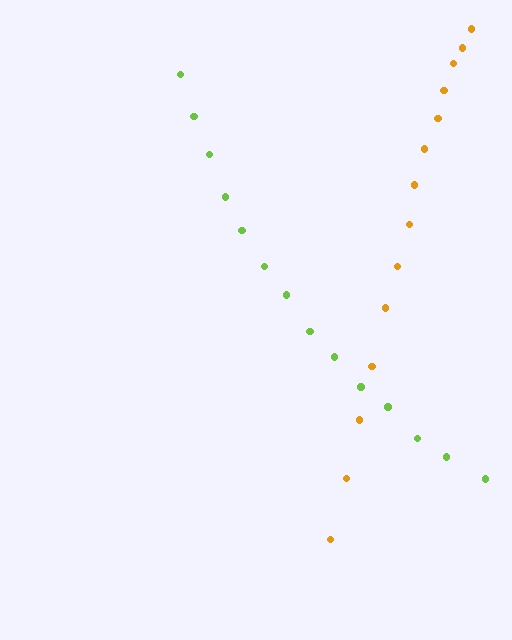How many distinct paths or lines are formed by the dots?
There are 2 distinct paths.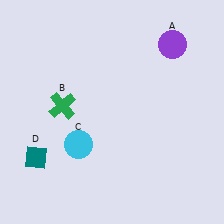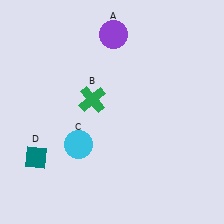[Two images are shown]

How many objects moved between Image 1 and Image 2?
2 objects moved between the two images.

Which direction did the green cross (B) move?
The green cross (B) moved right.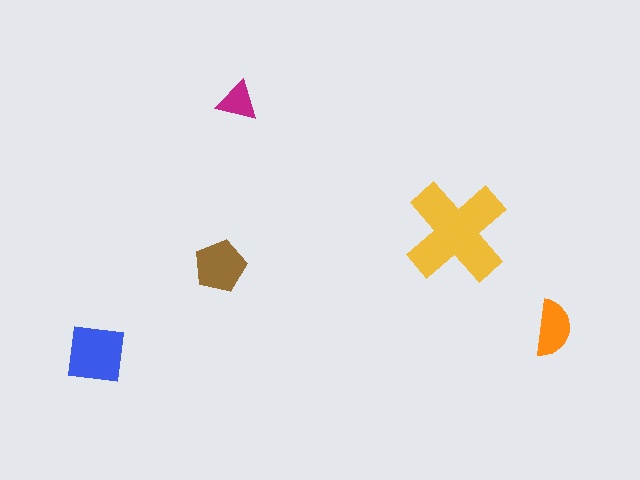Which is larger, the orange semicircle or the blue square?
The blue square.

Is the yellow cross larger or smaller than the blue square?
Larger.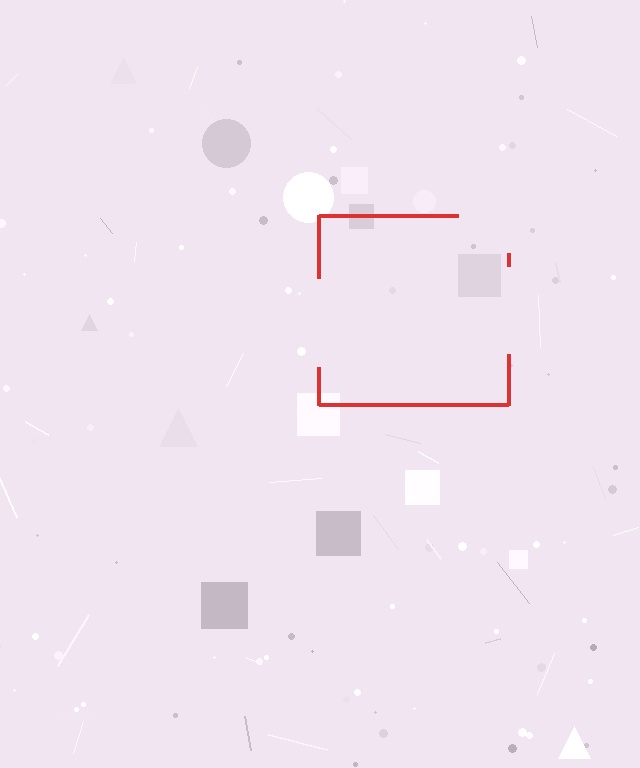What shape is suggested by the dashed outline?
The dashed outline suggests a square.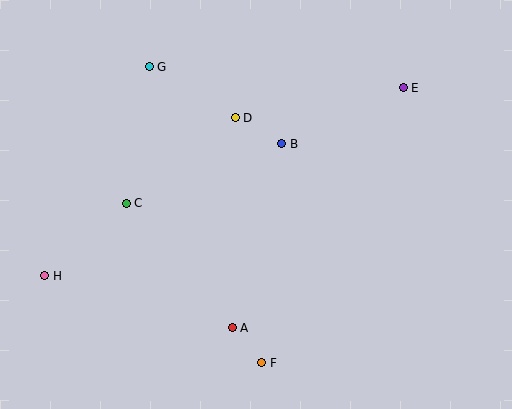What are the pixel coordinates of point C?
Point C is at (126, 203).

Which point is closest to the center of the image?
Point B at (282, 144) is closest to the center.